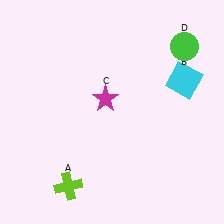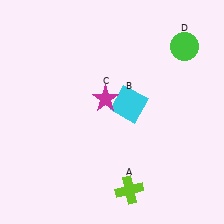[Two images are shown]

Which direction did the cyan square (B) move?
The cyan square (B) moved left.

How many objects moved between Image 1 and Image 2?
2 objects moved between the two images.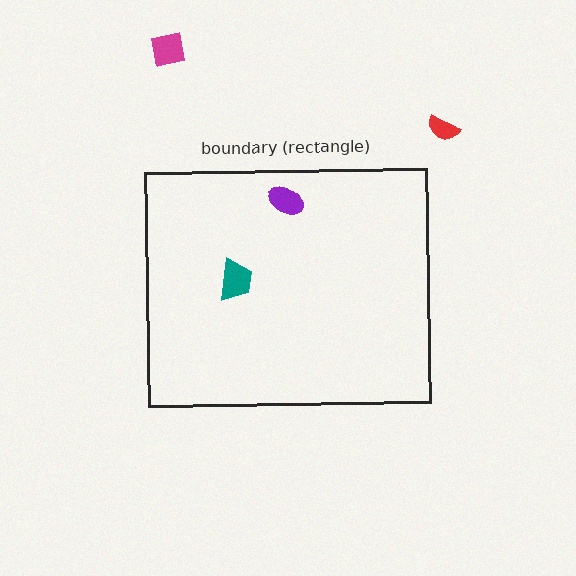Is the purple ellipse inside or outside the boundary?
Inside.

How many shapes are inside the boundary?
2 inside, 2 outside.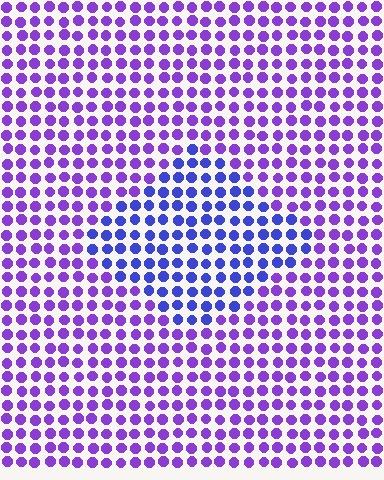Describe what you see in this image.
The image is filled with small purple elements in a uniform arrangement. A diamond-shaped region is visible where the elements are tinted to a slightly different hue, forming a subtle color boundary.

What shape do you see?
I see a diamond.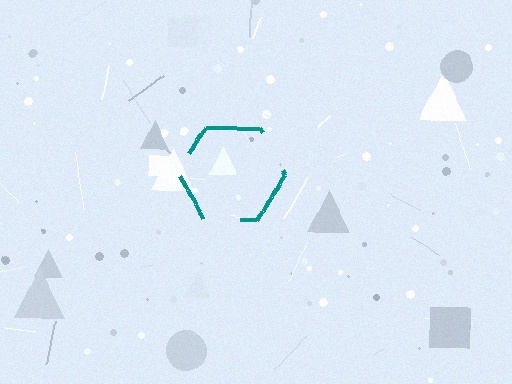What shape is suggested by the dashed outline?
The dashed outline suggests a hexagon.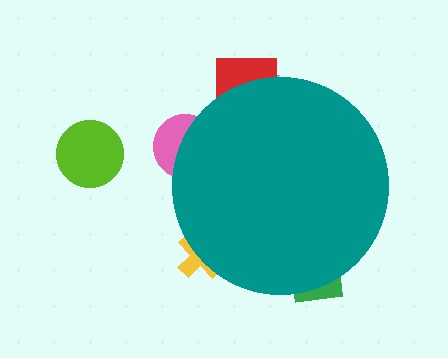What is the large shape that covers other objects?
A teal circle.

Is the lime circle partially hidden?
No, the lime circle is fully visible.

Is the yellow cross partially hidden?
Yes, the yellow cross is partially hidden behind the teal circle.